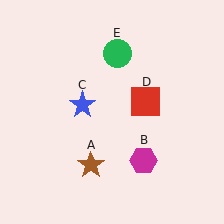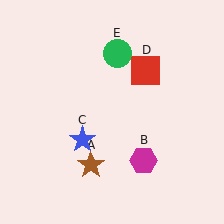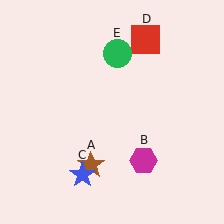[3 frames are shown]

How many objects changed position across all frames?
2 objects changed position: blue star (object C), red square (object D).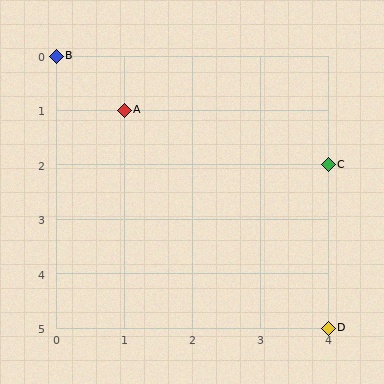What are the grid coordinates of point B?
Point B is at grid coordinates (0, 0).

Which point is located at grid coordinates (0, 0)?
Point B is at (0, 0).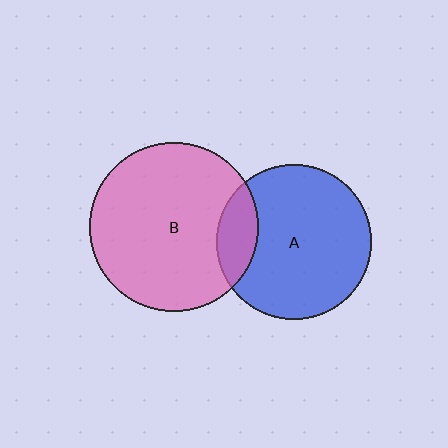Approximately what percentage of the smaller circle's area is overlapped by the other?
Approximately 15%.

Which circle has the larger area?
Circle B (pink).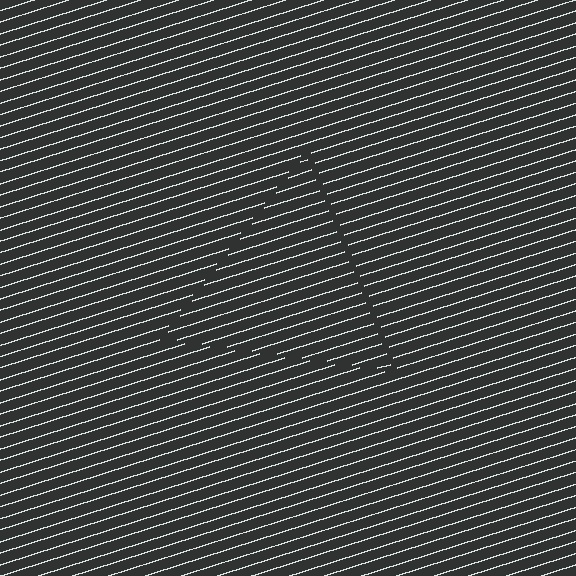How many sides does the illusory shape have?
3 sides — the line-ends trace a triangle.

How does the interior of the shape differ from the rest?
The interior of the shape contains the same grating, shifted by half a period — the contour is defined by the phase discontinuity where line-ends from the inner and outer gratings abut.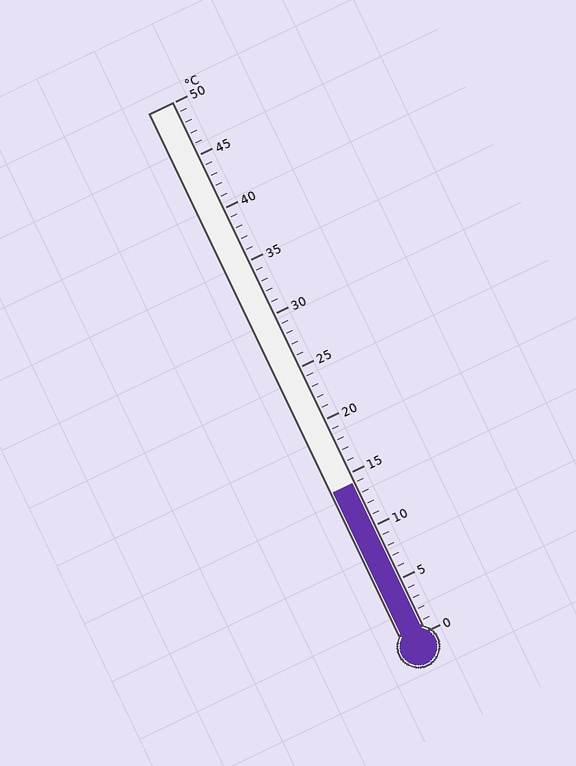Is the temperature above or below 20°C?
The temperature is below 20°C.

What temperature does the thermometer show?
The thermometer shows approximately 14°C.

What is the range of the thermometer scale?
The thermometer scale ranges from 0°C to 50°C.